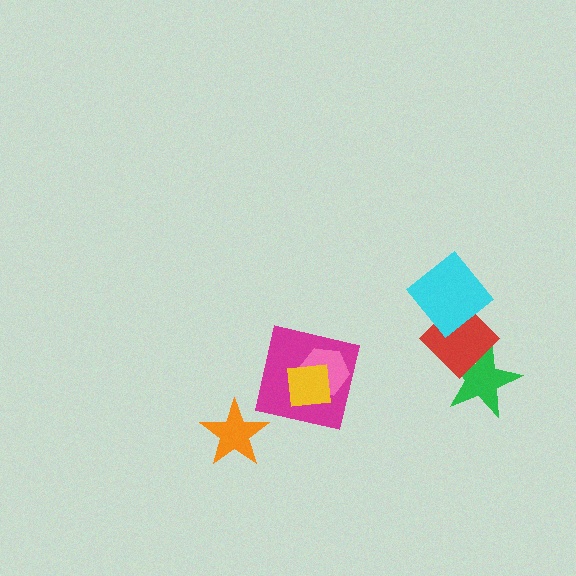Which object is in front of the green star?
The red diamond is in front of the green star.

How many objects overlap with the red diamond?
2 objects overlap with the red diamond.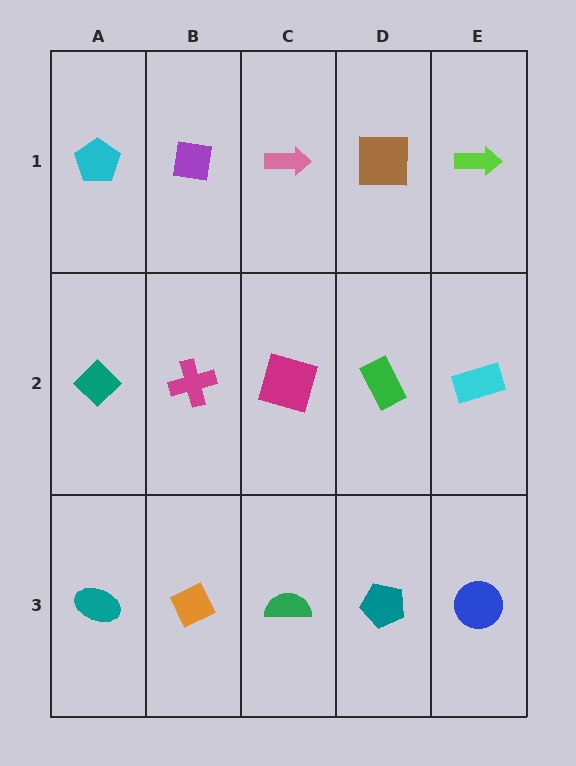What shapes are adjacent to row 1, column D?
A green rectangle (row 2, column D), a pink arrow (row 1, column C), a lime arrow (row 1, column E).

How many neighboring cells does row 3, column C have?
3.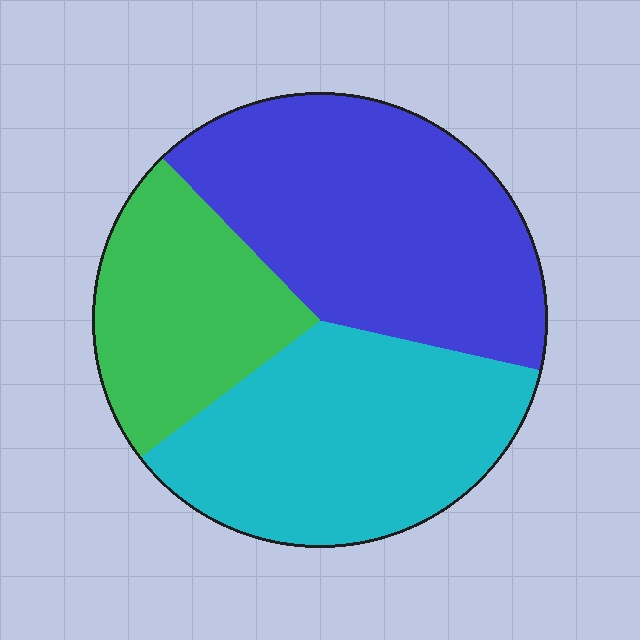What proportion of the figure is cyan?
Cyan covers roughly 35% of the figure.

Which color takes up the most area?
Blue, at roughly 40%.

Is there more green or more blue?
Blue.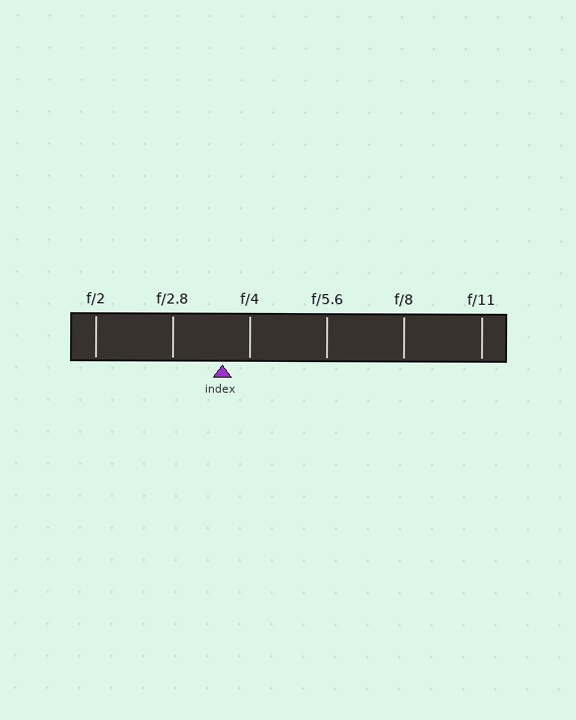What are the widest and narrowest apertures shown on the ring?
The widest aperture shown is f/2 and the narrowest is f/11.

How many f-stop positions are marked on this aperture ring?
There are 6 f-stop positions marked.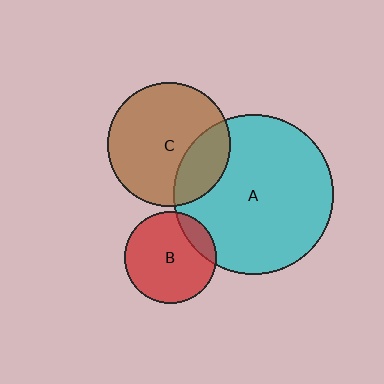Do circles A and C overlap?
Yes.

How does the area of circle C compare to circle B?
Approximately 1.8 times.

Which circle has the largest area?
Circle A (cyan).